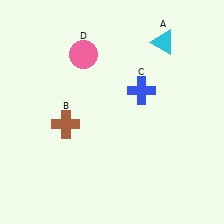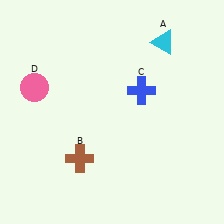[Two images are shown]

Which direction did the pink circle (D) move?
The pink circle (D) moved left.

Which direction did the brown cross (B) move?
The brown cross (B) moved down.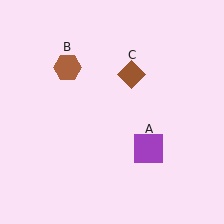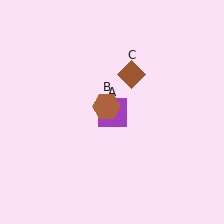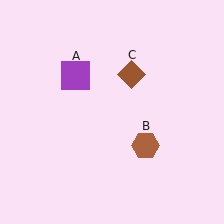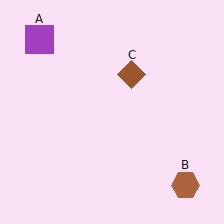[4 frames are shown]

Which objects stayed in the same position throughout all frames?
Brown diamond (object C) remained stationary.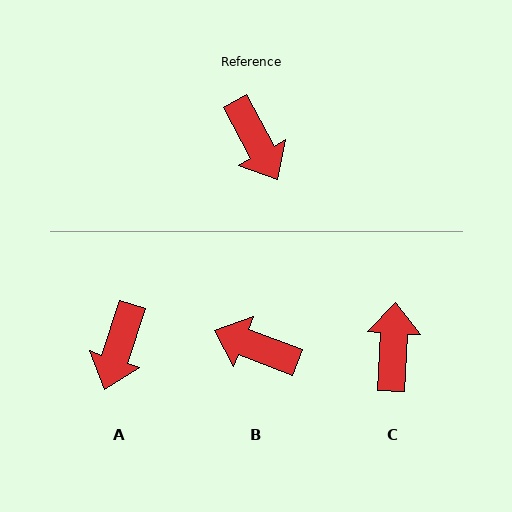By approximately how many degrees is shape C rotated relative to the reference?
Approximately 149 degrees counter-clockwise.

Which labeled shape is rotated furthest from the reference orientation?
C, about 149 degrees away.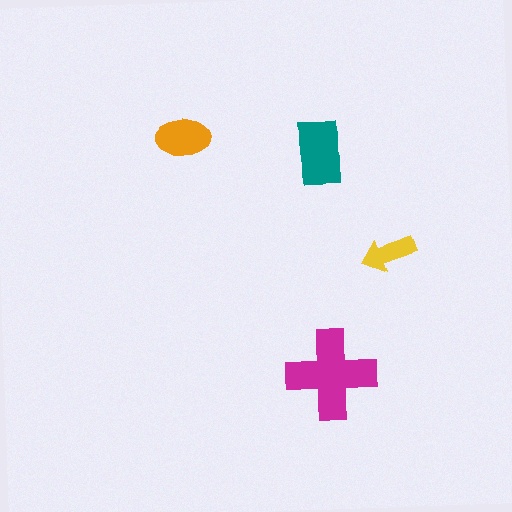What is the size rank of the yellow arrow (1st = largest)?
4th.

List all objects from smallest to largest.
The yellow arrow, the orange ellipse, the teal rectangle, the magenta cross.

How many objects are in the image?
There are 4 objects in the image.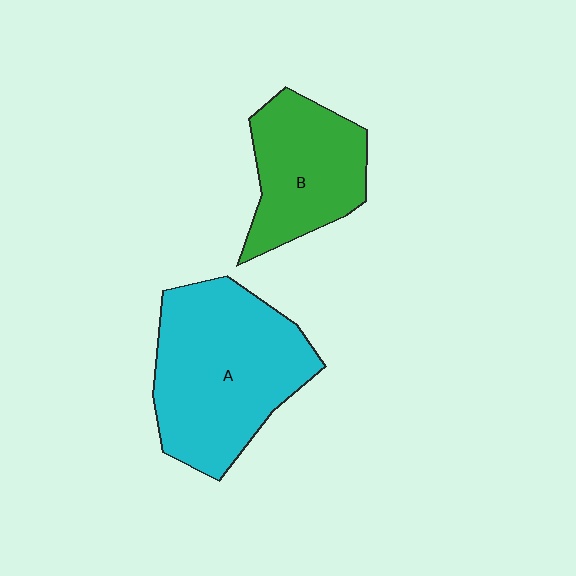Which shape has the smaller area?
Shape B (green).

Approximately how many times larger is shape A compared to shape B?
Approximately 1.6 times.